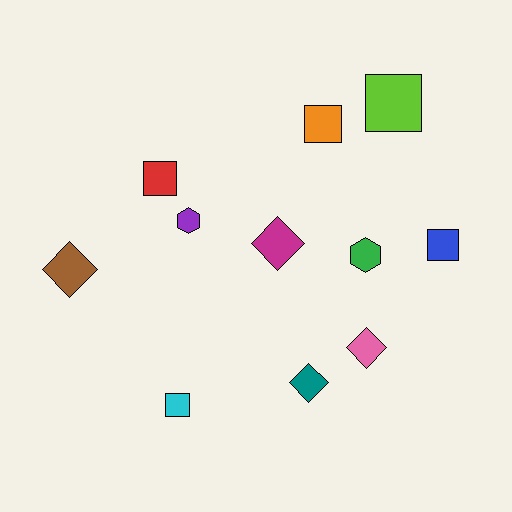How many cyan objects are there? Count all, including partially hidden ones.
There is 1 cyan object.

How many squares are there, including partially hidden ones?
There are 5 squares.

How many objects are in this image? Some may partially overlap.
There are 11 objects.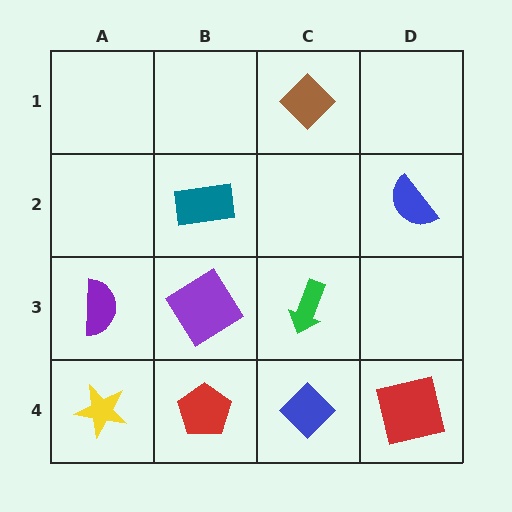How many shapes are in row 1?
1 shape.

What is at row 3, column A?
A purple semicircle.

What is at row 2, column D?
A blue semicircle.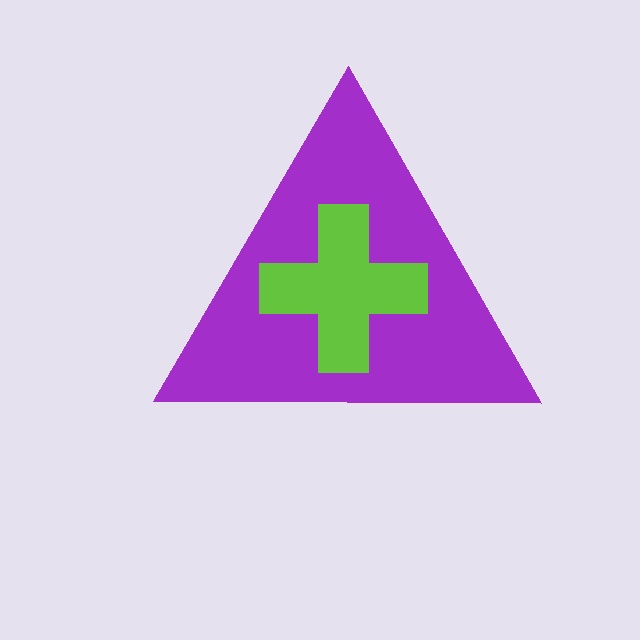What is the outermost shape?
The purple triangle.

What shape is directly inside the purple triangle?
The lime cross.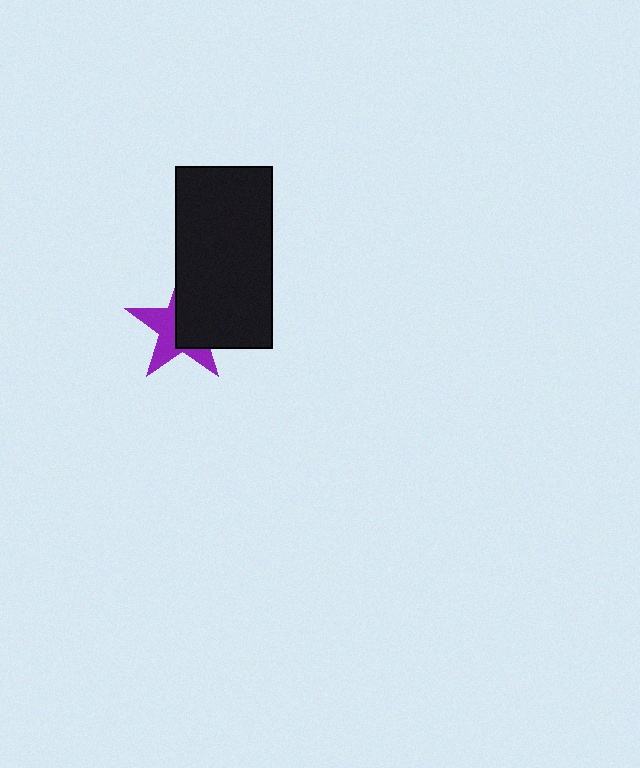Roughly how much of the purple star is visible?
About half of it is visible (roughly 48%).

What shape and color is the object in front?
The object in front is a black rectangle.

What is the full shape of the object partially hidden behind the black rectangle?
The partially hidden object is a purple star.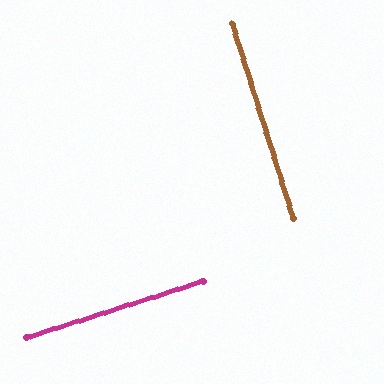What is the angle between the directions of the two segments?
Approximately 89 degrees.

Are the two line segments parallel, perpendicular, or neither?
Perpendicular — they meet at approximately 89°.